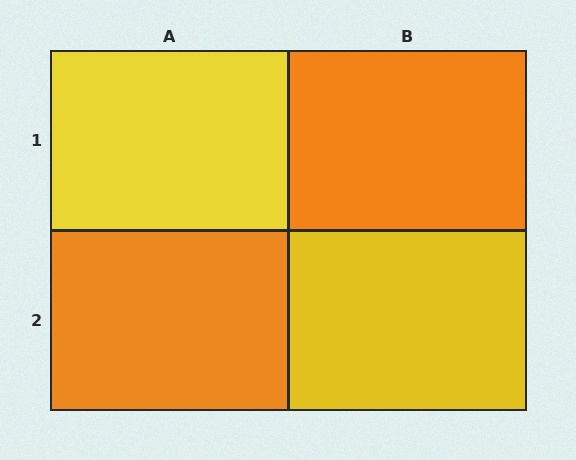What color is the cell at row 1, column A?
Yellow.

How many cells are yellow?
2 cells are yellow.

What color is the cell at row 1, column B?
Orange.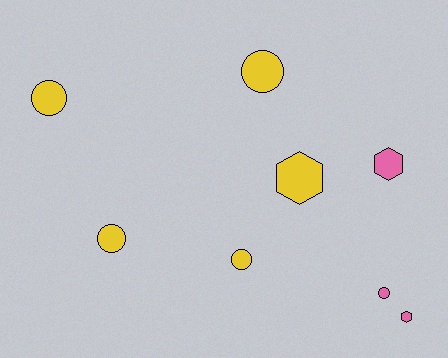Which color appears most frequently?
Yellow, with 5 objects.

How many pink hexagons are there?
There are 2 pink hexagons.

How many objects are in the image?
There are 8 objects.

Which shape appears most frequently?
Circle, with 5 objects.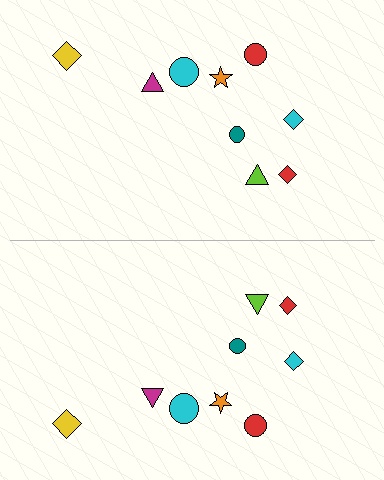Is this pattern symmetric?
Yes, this pattern has bilateral (reflection) symmetry.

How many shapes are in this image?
There are 18 shapes in this image.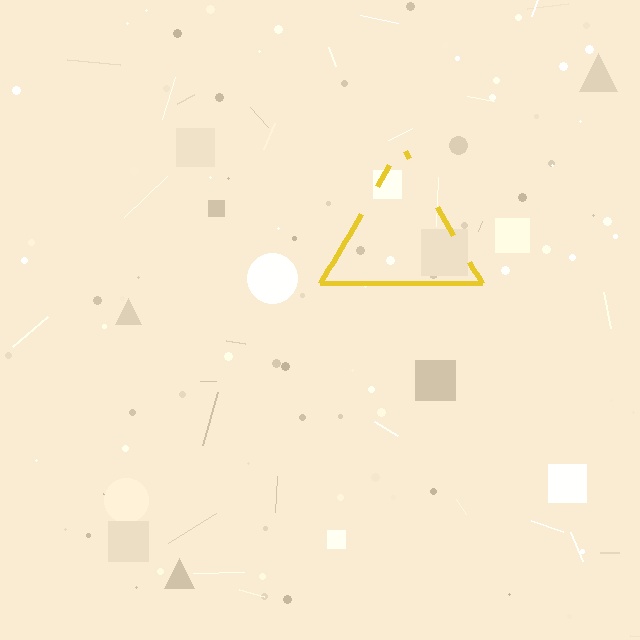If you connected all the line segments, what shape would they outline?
They would outline a triangle.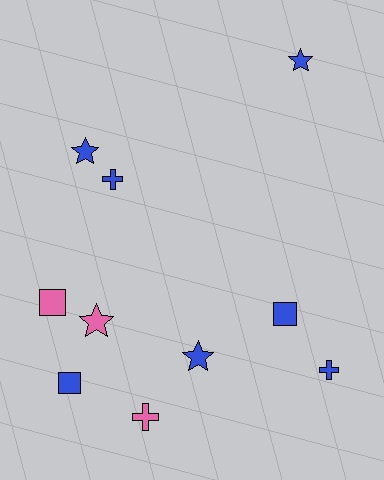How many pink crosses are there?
There is 1 pink cross.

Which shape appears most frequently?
Star, with 4 objects.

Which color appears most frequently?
Blue, with 7 objects.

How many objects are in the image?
There are 10 objects.